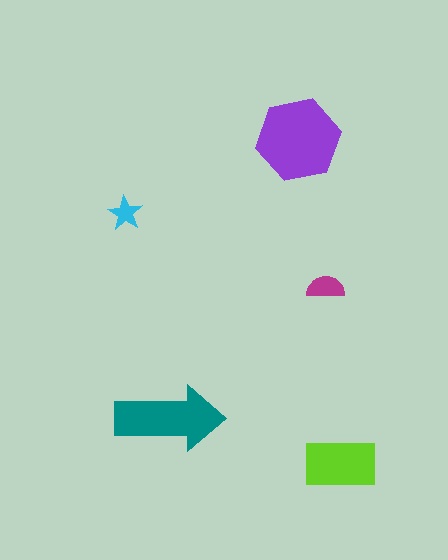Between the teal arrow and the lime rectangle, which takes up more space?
The teal arrow.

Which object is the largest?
The purple hexagon.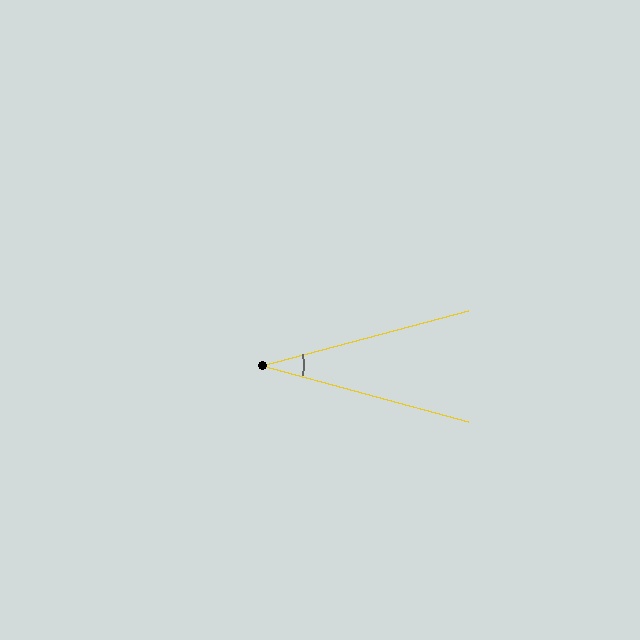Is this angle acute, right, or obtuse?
It is acute.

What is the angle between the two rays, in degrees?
Approximately 30 degrees.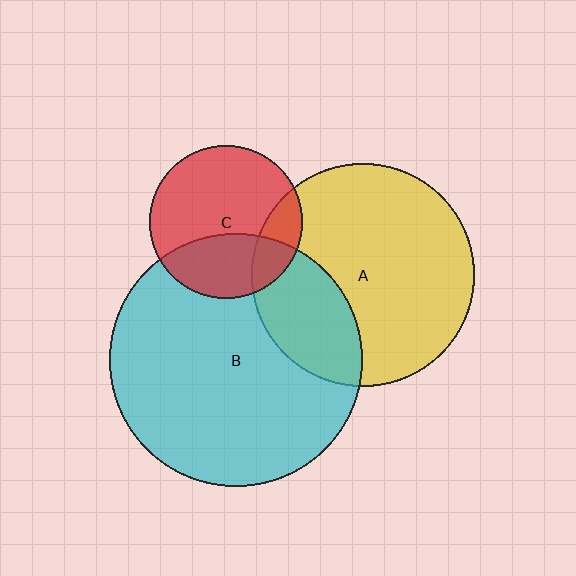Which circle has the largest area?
Circle B (cyan).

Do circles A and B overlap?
Yes.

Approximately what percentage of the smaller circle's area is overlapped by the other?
Approximately 30%.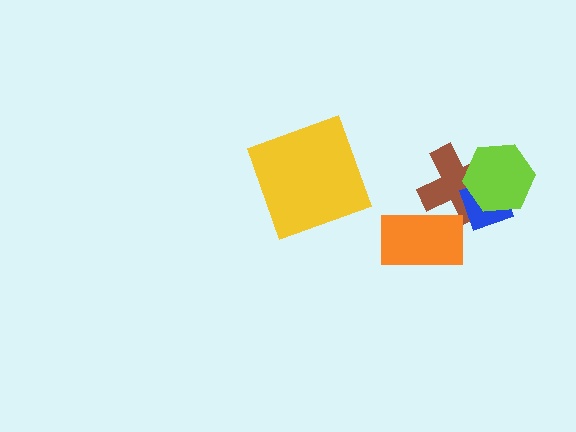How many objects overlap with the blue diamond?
2 objects overlap with the blue diamond.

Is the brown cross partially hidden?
Yes, it is partially covered by another shape.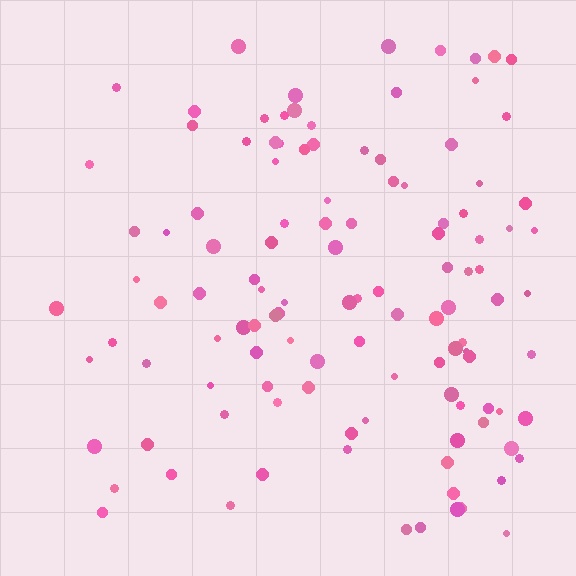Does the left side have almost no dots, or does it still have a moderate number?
Still a moderate number, just noticeably fewer than the right.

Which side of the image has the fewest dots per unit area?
The left.